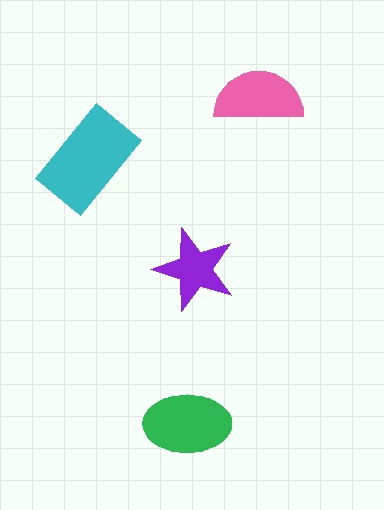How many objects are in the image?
There are 4 objects in the image.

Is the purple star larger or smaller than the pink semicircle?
Smaller.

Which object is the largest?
The cyan rectangle.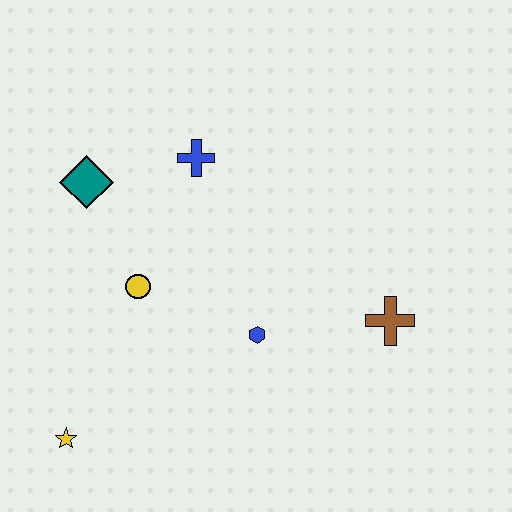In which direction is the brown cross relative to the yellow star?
The brown cross is to the right of the yellow star.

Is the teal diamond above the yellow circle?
Yes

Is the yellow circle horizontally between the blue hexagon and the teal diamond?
Yes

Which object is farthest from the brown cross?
The yellow star is farthest from the brown cross.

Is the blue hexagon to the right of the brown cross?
No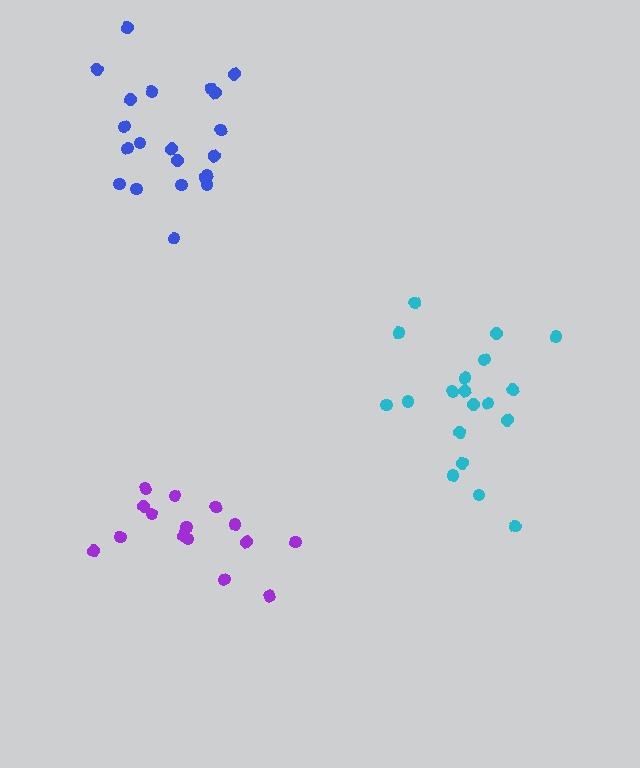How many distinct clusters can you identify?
There are 3 distinct clusters.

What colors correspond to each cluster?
The clusters are colored: purple, cyan, blue.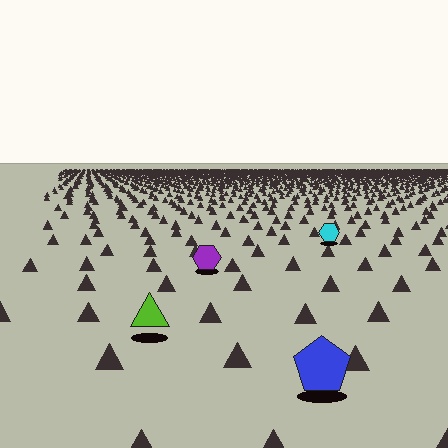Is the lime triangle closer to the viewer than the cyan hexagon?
Yes. The lime triangle is closer — you can tell from the texture gradient: the ground texture is coarser near it.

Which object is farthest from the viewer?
The cyan hexagon is farthest from the viewer. It appears smaller and the ground texture around it is denser.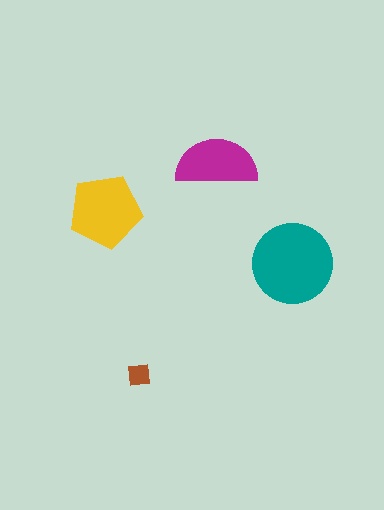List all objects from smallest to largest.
The brown square, the magenta semicircle, the yellow pentagon, the teal circle.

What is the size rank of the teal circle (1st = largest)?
1st.